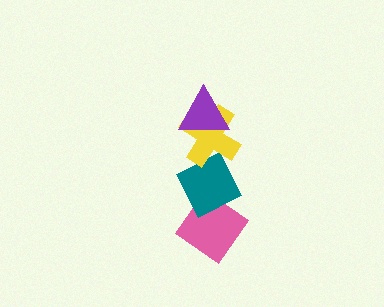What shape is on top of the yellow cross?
The purple triangle is on top of the yellow cross.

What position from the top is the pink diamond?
The pink diamond is 4th from the top.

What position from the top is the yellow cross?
The yellow cross is 2nd from the top.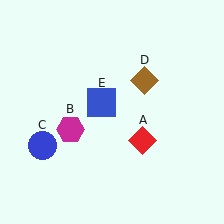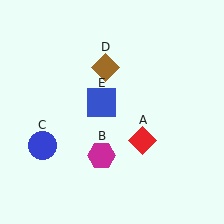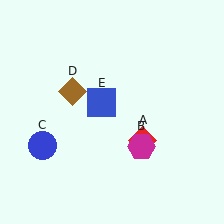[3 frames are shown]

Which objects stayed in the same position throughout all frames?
Red diamond (object A) and blue circle (object C) and blue square (object E) remained stationary.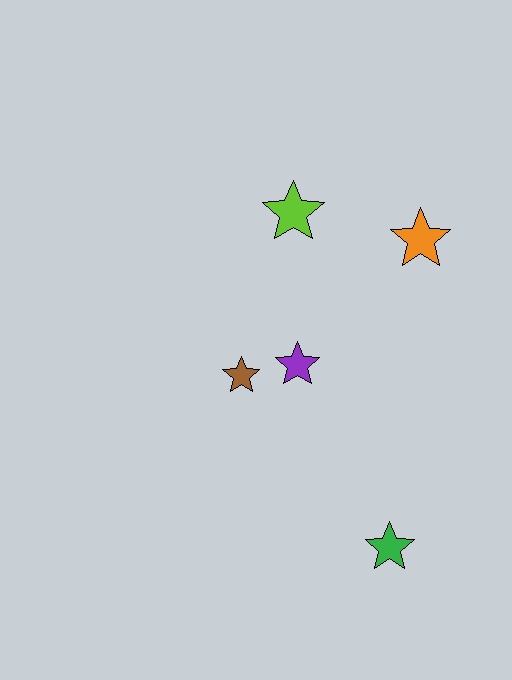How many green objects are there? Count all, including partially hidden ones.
There is 1 green object.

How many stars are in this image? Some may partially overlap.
There are 5 stars.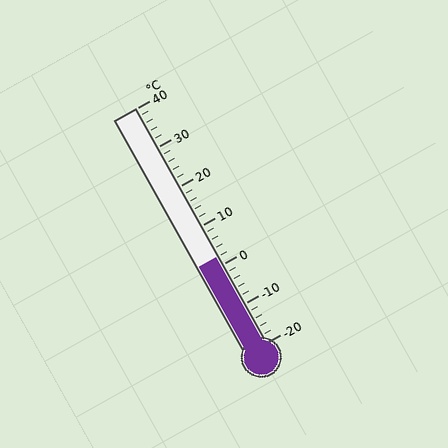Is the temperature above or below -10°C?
The temperature is above -10°C.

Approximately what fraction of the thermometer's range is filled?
The thermometer is filled to approximately 35% of its range.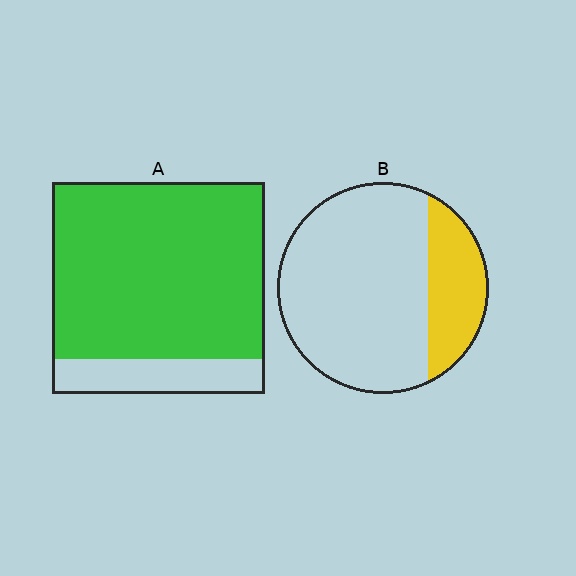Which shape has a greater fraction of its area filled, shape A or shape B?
Shape A.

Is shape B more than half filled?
No.